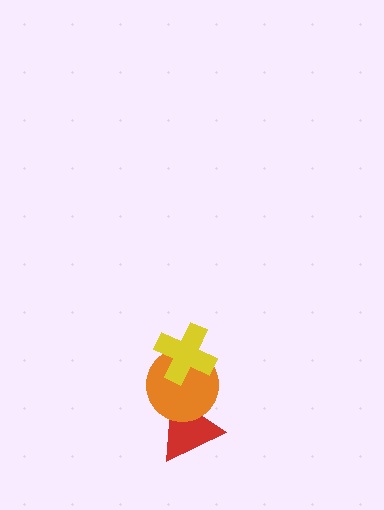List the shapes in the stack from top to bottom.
From top to bottom: the yellow cross, the orange circle, the red triangle.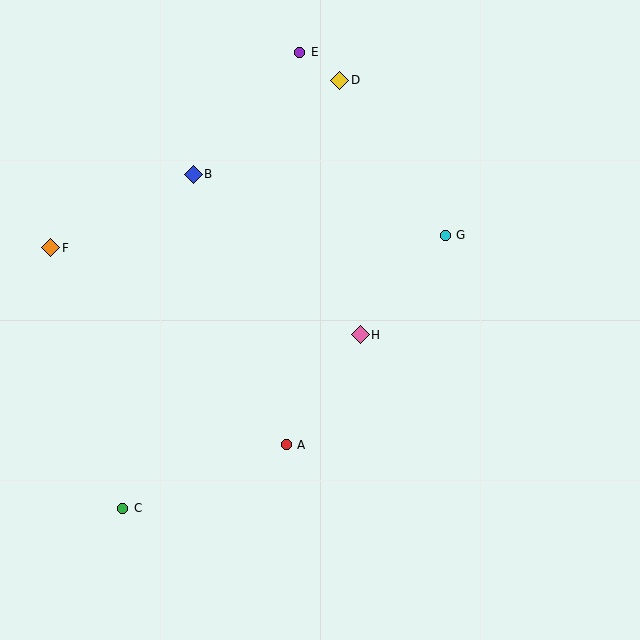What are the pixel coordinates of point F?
Point F is at (51, 248).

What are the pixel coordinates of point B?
Point B is at (193, 174).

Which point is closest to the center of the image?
Point H at (360, 335) is closest to the center.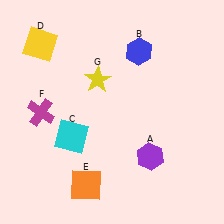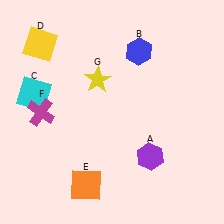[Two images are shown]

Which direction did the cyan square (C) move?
The cyan square (C) moved up.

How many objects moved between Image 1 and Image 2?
1 object moved between the two images.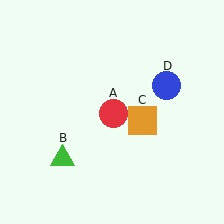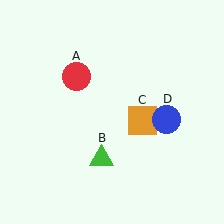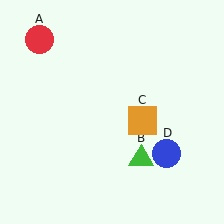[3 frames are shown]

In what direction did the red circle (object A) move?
The red circle (object A) moved up and to the left.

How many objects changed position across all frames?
3 objects changed position: red circle (object A), green triangle (object B), blue circle (object D).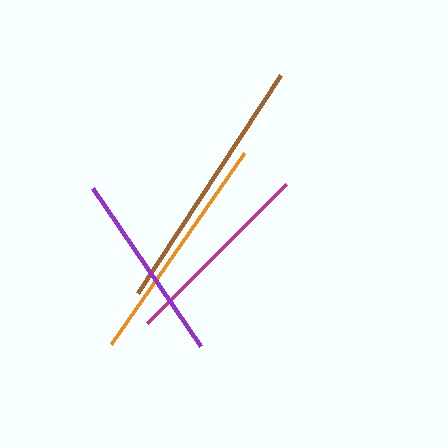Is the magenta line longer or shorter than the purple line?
The magenta line is longer than the purple line.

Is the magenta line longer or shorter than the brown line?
The brown line is longer than the magenta line.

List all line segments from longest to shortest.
From longest to shortest: brown, orange, magenta, purple.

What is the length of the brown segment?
The brown segment is approximately 260 pixels long.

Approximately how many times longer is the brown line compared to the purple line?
The brown line is approximately 1.4 times the length of the purple line.